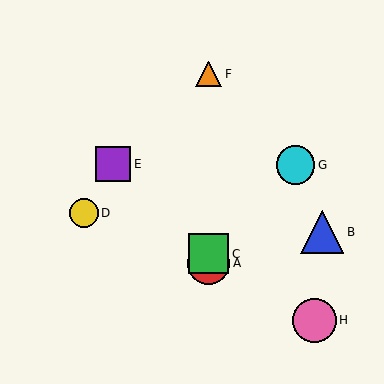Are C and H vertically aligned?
No, C is at x≈209 and H is at x≈314.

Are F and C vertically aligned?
Yes, both are at x≈209.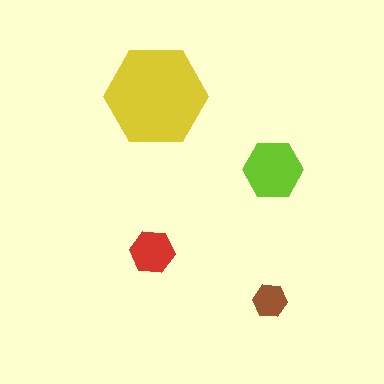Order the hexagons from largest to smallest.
the yellow one, the lime one, the red one, the brown one.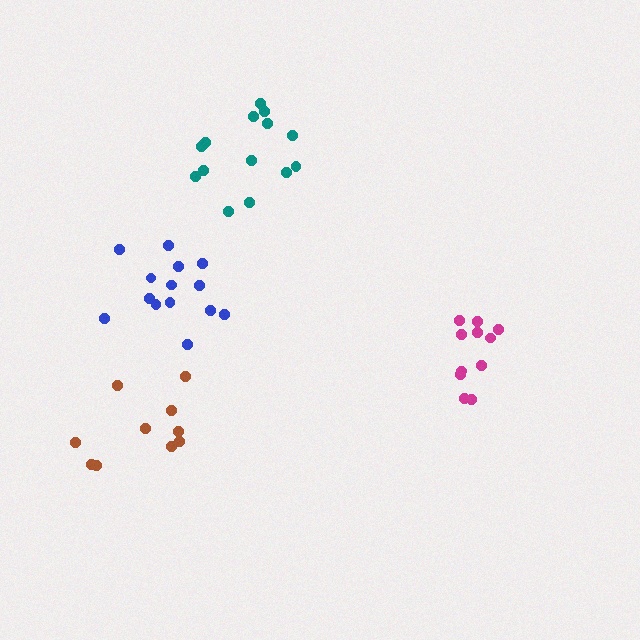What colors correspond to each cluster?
The clusters are colored: magenta, teal, brown, blue.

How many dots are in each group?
Group 1: 11 dots, Group 2: 14 dots, Group 3: 10 dots, Group 4: 14 dots (49 total).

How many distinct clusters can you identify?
There are 4 distinct clusters.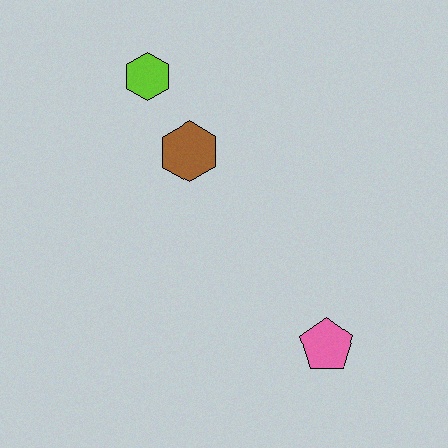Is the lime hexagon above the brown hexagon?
Yes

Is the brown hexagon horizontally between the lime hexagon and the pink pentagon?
Yes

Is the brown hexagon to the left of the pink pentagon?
Yes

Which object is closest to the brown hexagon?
The lime hexagon is closest to the brown hexagon.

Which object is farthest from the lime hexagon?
The pink pentagon is farthest from the lime hexagon.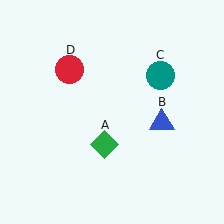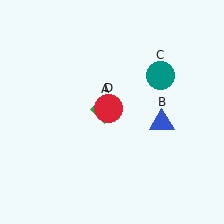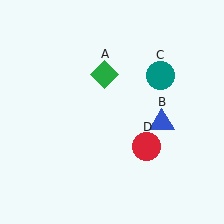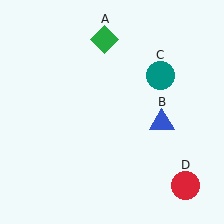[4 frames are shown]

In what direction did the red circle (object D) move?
The red circle (object D) moved down and to the right.